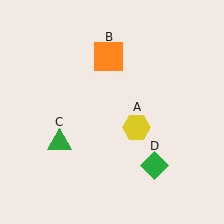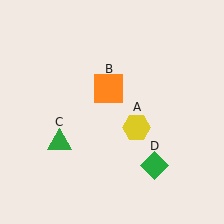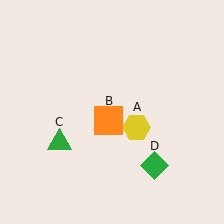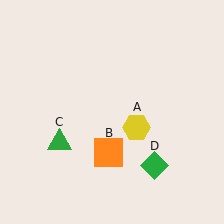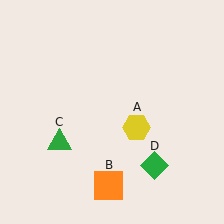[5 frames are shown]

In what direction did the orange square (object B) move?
The orange square (object B) moved down.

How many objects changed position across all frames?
1 object changed position: orange square (object B).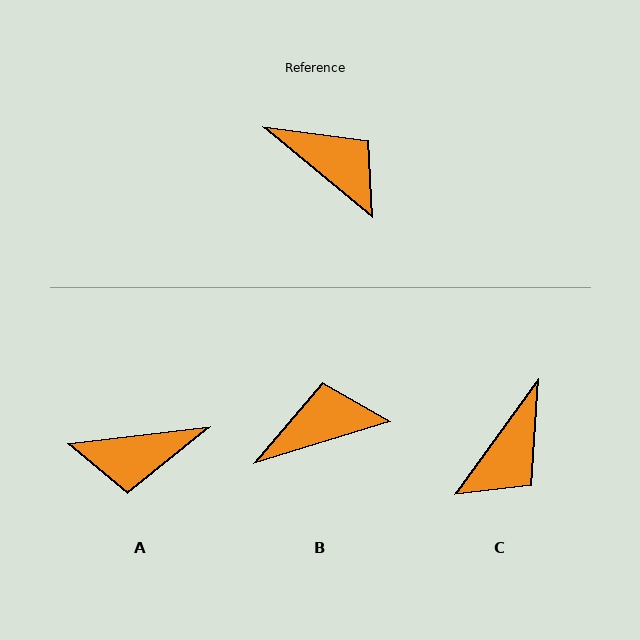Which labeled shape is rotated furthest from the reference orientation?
A, about 134 degrees away.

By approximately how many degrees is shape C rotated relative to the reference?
Approximately 86 degrees clockwise.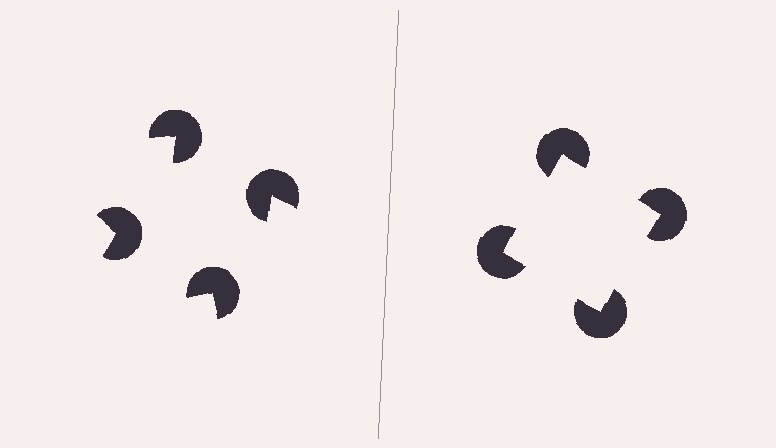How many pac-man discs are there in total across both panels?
8 — 4 on each side.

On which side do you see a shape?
An illusory square appears on the right side. On the left side the wedge cuts are rotated, so no coherent shape forms.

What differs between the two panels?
The pac-man discs are positioned identically on both sides; only the wedge orientations differ. On the right they align to a square; on the left they are misaligned.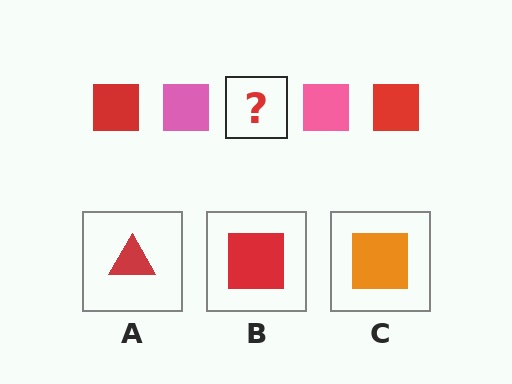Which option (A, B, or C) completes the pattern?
B.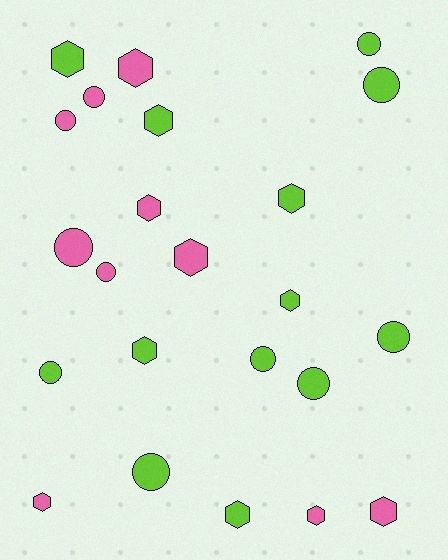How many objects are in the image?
There are 23 objects.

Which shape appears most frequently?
Hexagon, with 12 objects.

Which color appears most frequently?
Lime, with 13 objects.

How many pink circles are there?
There are 4 pink circles.